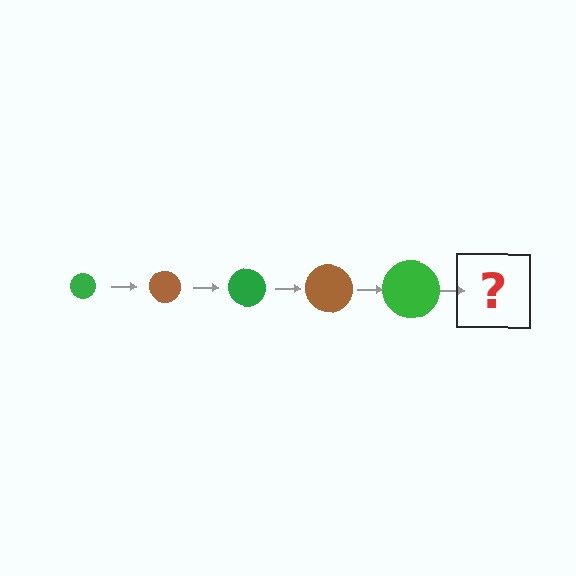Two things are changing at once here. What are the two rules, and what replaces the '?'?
The two rules are that the circle grows larger each step and the color cycles through green and brown. The '?' should be a brown circle, larger than the previous one.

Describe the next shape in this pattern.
It should be a brown circle, larger than the previous one.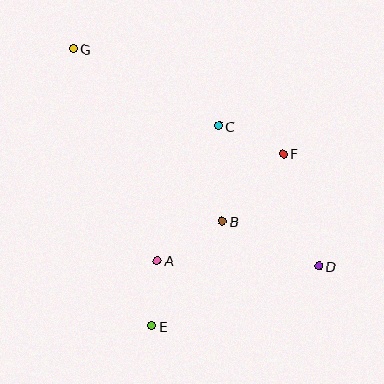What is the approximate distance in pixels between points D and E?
The distance between D and E is approximately 177 pixels.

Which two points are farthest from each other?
Points D and G are farthest from each other.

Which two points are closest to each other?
Points A and E are closest to each other.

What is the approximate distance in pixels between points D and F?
The distance between D and F is approximately 118 pixels.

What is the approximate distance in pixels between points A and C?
The distance between A and C is approximately 148 pixels.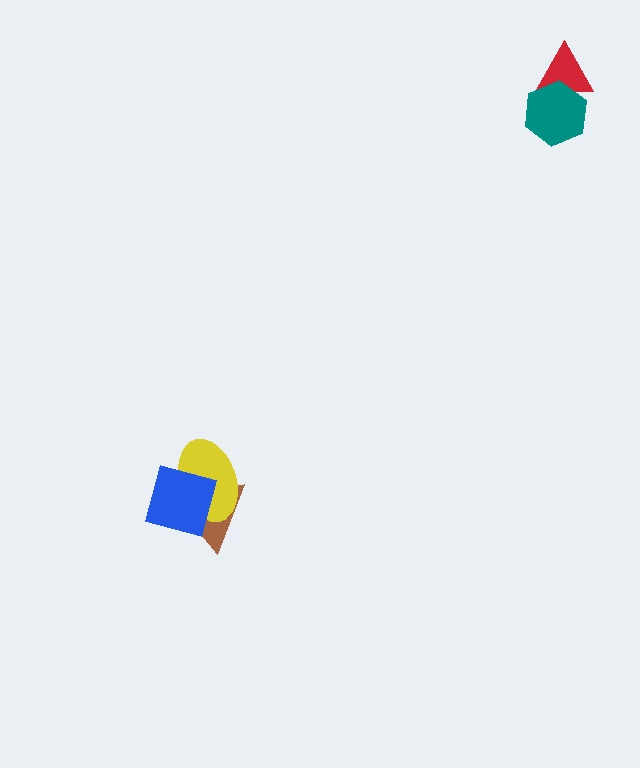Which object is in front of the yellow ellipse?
The blue square is in front of the yellow ellipse.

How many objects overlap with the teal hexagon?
1 object overlaps with the teal hexagon.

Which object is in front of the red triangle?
The teal hexagon is in front of the red triangle.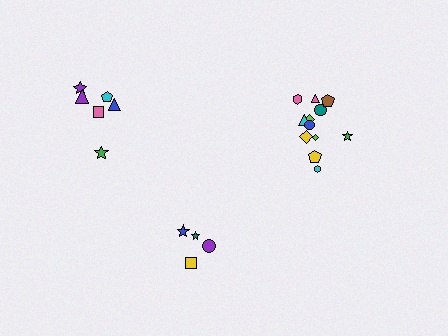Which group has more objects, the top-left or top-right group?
The top-right group.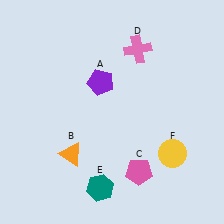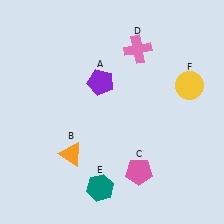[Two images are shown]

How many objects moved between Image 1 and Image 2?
1 object moved between the two images.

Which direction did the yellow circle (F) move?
The yellow circle (F) moved up.